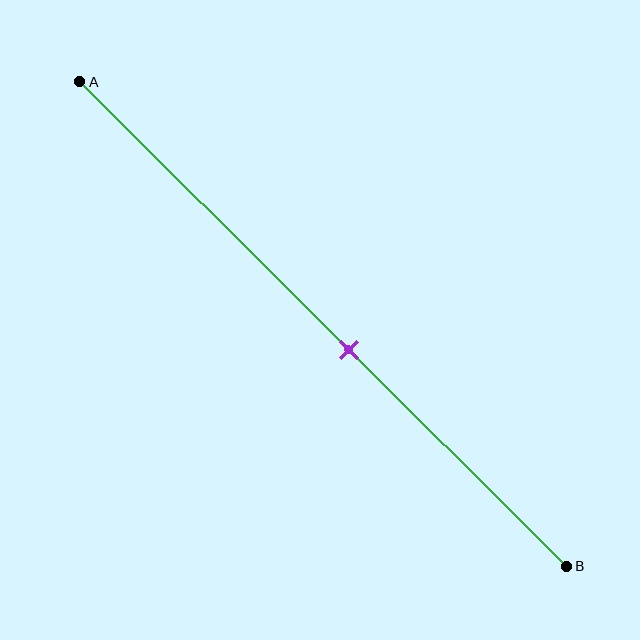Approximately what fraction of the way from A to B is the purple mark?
The purple mark is approximately 55% of the way from A to B.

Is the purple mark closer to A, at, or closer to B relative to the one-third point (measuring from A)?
The purple mark is closer to point B than the one-third point of segment AB.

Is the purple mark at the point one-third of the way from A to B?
No, the mark is at about 55% from A, not at the 33% one-third point.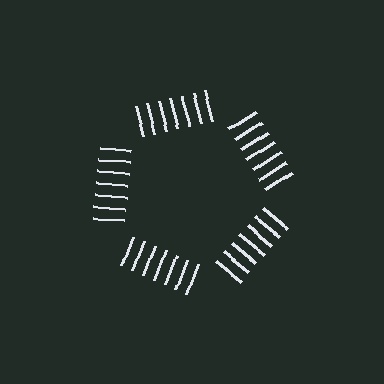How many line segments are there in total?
35 — 7 along each of the 5 edges.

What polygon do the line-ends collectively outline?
An illusory pentagon — the line segments terminate on its edges but no continuous stroke is drawn.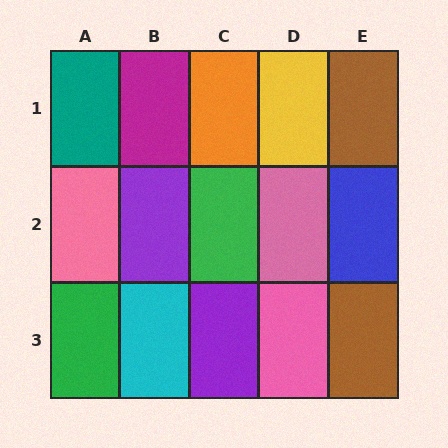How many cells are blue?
1 cell is blue.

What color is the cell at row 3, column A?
Green.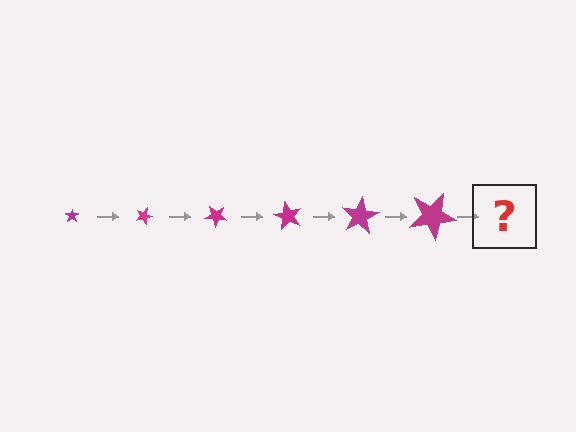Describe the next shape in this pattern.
It should be a star, larger than the previous one and rotated 120 degrees from the start.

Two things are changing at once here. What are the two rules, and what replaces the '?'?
The two rules are that the star grows larger each step and it rotates 20 degrees each step. The '?' should be a star, larger than the previous one and rotated 120 degrees from the start.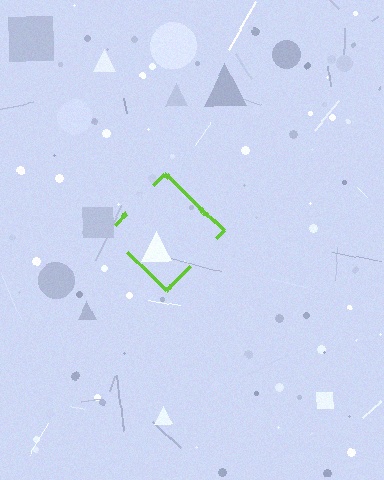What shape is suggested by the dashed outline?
The dashed outline suggests a diamond.